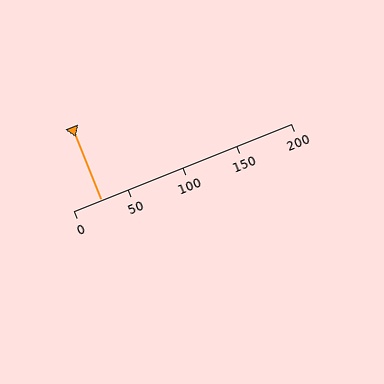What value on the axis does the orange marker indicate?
The marker indicates approximately 25.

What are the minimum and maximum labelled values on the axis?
The axis runs from 0 to 200.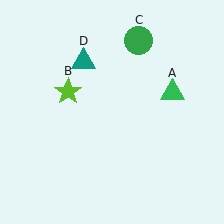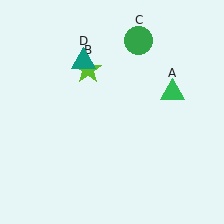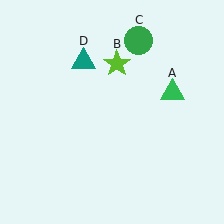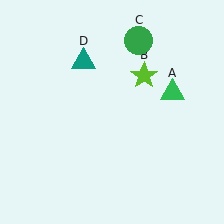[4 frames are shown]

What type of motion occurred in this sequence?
The lime star (object B) rotated clockwise around the center of the scene.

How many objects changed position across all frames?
1 object changed position: lime star (object B).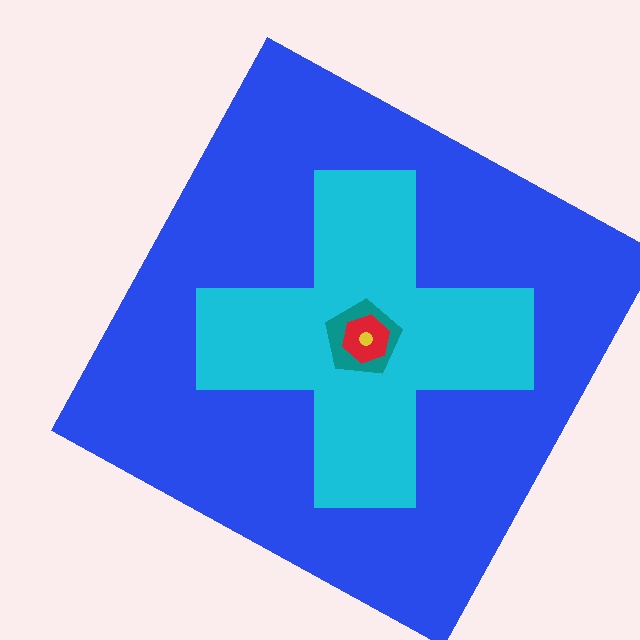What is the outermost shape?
The blue square.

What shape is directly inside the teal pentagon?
The red hexagon.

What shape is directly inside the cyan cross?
The teal pentagon.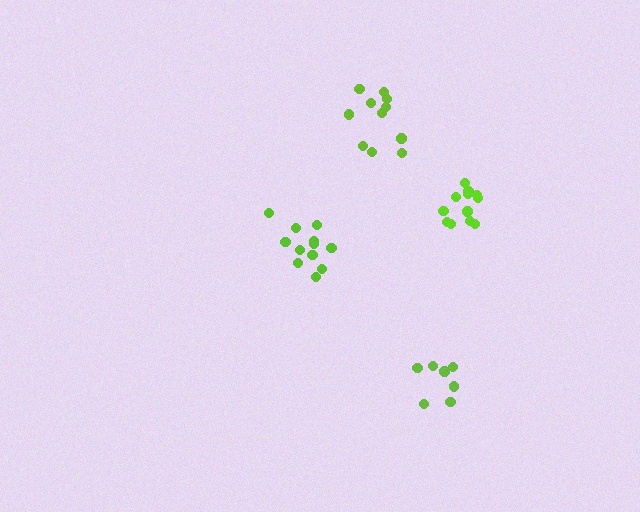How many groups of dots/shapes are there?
There are 4 groups.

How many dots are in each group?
Group 1: 11 dots, Group 2: 13 dots, Group 3: 12 dots, Group 4: 7 dots (43 total).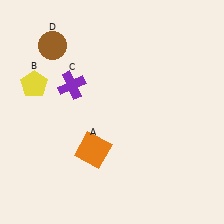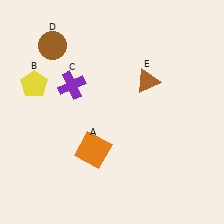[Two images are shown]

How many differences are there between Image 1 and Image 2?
There is 1 difference between the two images.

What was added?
A brown triangle (E) was added in Image 2.